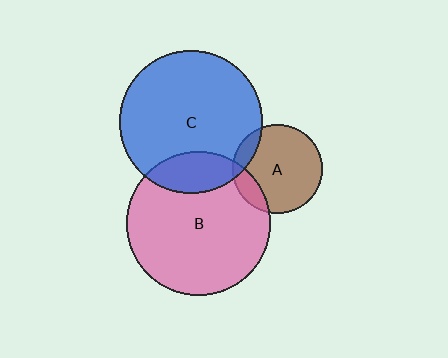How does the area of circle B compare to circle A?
Approximately 2.6 times.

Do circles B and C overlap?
Yes.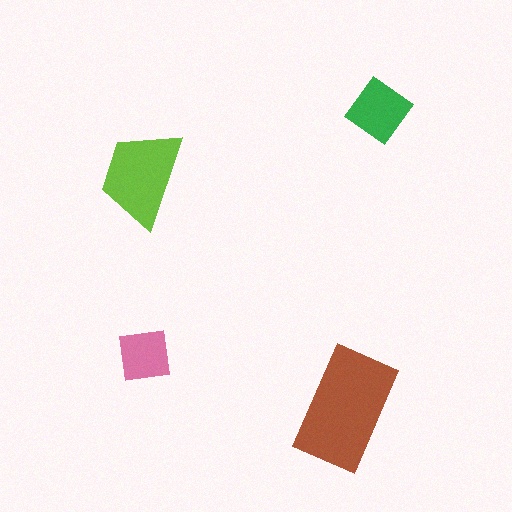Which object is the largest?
The brown rectangle.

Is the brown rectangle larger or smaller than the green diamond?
Larger.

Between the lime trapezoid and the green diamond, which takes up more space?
The lime trapezoid.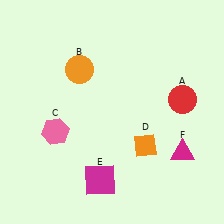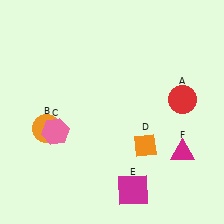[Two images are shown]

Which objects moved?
The objects that moved are: the orange circle (B), the magenta square (E).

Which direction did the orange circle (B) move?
The orange circle (B) moved down.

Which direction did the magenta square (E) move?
The magenta square (E) moved right.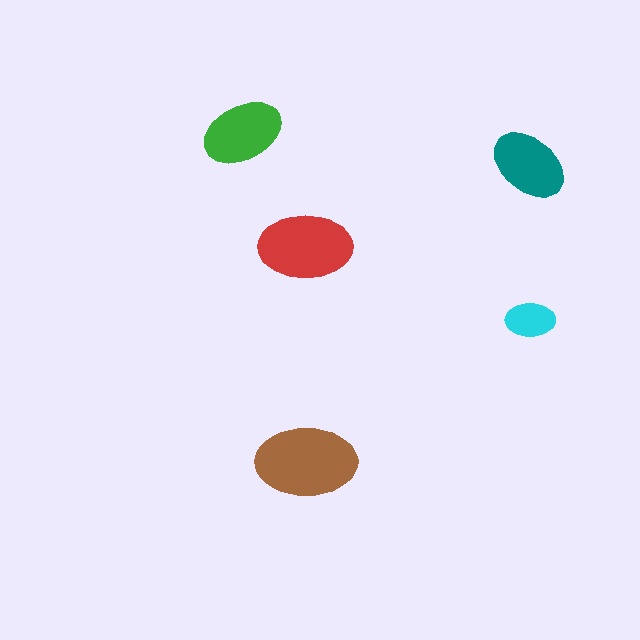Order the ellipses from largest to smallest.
the brown one, the red one, the green one, the teal one, the cyan one.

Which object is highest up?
The green ellipse is topmost.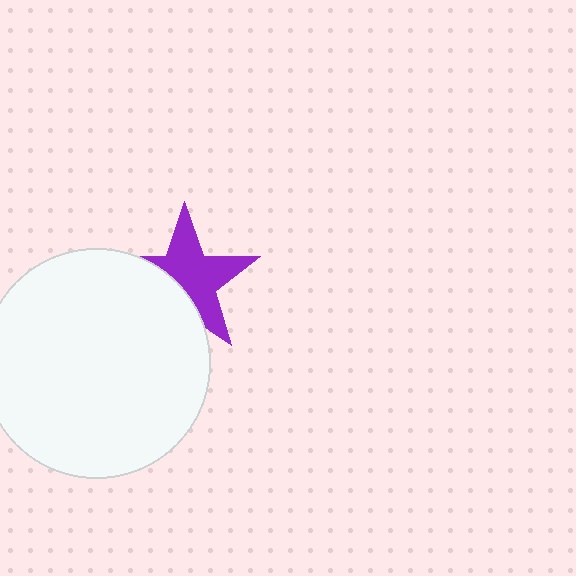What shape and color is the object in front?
The object in front is a white circle.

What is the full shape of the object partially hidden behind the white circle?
The partially hidden object is a purple star.